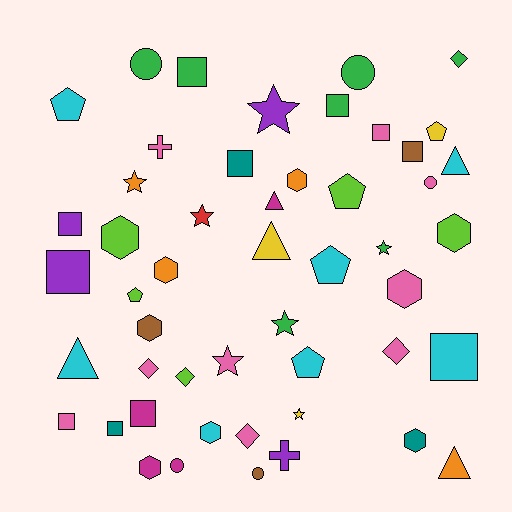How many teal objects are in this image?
There are 3 teal objects.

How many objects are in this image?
There are 50 objects.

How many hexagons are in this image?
There are 9 hexagons.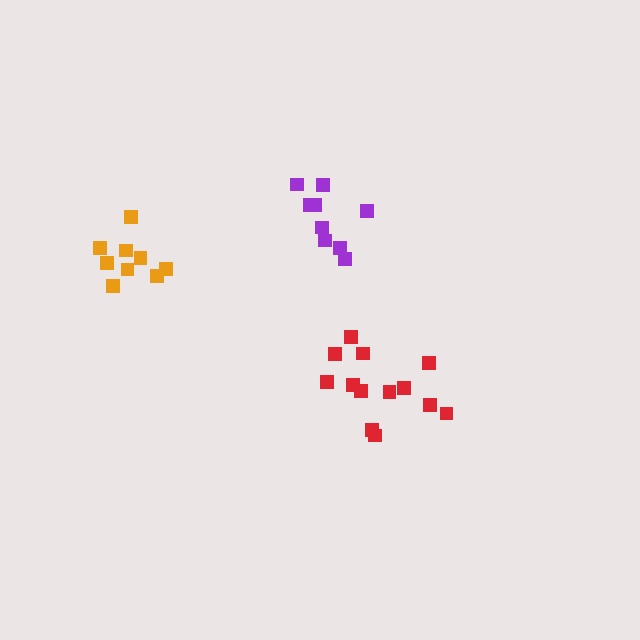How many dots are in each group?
Group 1: 9 dots, Group 2: 9 dots, Group 3: 13 dots (31 total).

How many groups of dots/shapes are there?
There are 3 groups.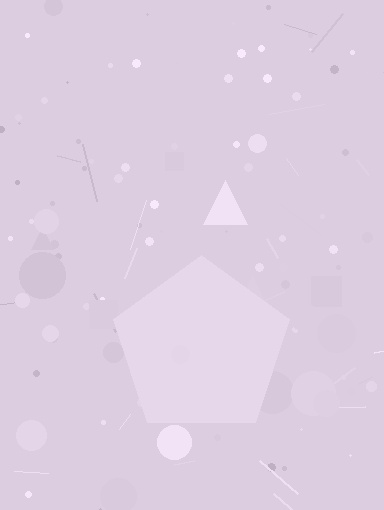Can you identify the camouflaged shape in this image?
The camouflaged shape is a pentagon.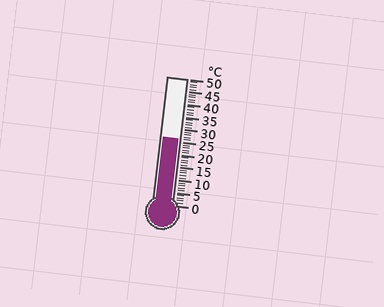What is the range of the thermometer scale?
The thermometer scale ranges from 0°C to 50°C.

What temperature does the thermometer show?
The thermometer shows approximately 26°C.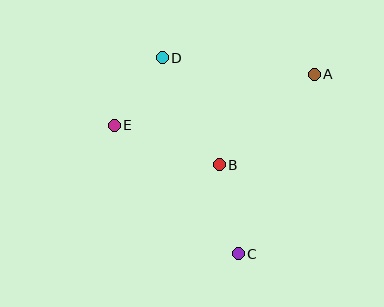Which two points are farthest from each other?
Points C and D are farthest from each other.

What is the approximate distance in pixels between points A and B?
The distance between A and B is approximately 131 pixels.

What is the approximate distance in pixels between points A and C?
The distance between A and C is approximately 195 pixels.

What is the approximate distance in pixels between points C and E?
The distance between C and E is approximately 179 pixels.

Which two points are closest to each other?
Points D and E are closest to each other.